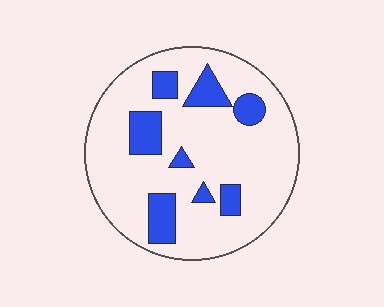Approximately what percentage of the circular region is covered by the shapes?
Approximately 20%.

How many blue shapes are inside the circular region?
8.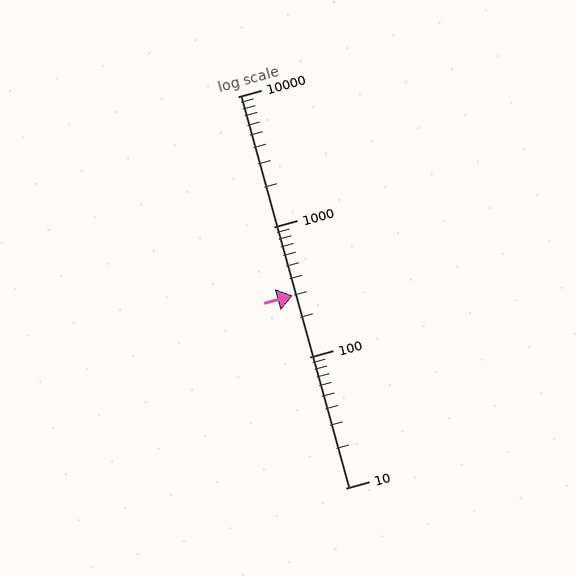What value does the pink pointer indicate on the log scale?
The pointer indicates approximately 300.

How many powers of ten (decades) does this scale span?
The scale spans 3 decades, from 10 to 10000.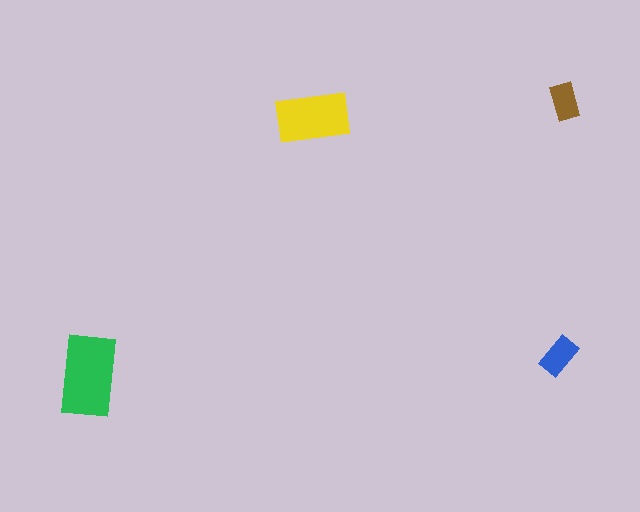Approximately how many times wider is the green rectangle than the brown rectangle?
About 2 times wider.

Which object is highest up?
The brown rectangle is topmost.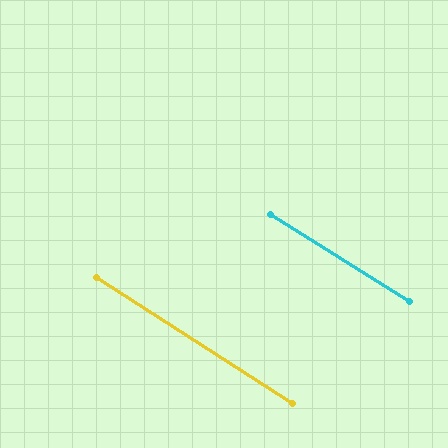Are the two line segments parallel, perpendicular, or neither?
Parallel — their directions differ by only 0.8°.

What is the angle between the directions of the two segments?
Approximately 1 degree.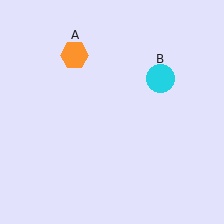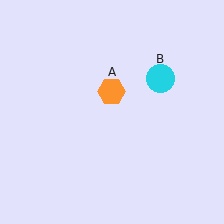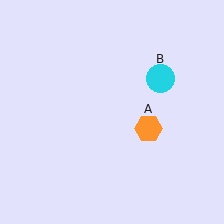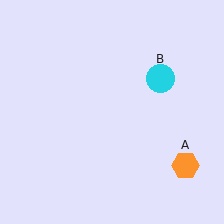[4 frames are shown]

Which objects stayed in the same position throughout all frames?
Cyan circle (object B) remained stationary.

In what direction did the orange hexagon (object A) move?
The orange hexagon (object A) moved down and to the right.